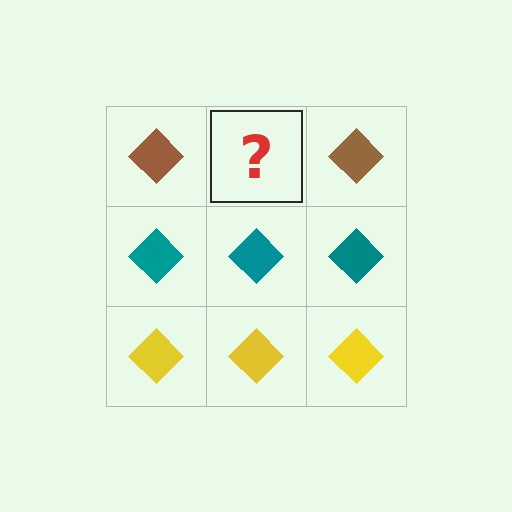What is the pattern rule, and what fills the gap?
The rule is that each row has a consistent color. The gap should be filled with a brown diamond.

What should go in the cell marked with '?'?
The missing cell should contain a brown diamond.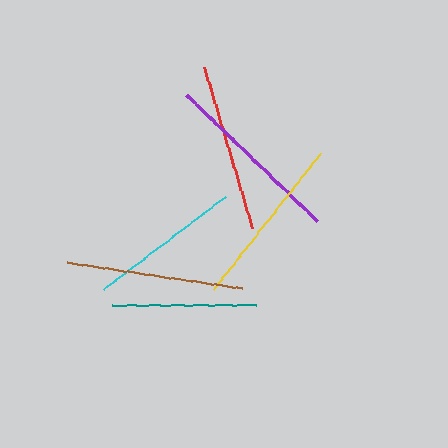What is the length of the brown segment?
The brown segment is approximately 177 pixels long.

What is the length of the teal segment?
The teal segment is approximately 144 pixels long.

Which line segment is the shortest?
The teal line is the shortest at approximately 144 pixels.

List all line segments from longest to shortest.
From longest to shortest: purple, brown, yellow, red, cyan, teal.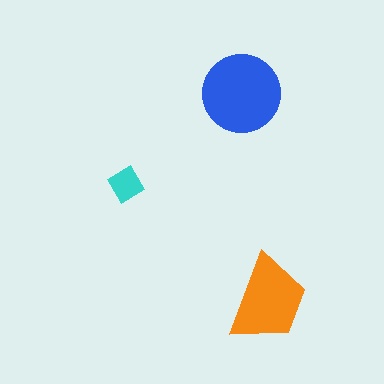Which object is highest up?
The blue circle is topmost.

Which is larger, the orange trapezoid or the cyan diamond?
The orange trapezoid.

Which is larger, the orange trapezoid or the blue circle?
The blue circle.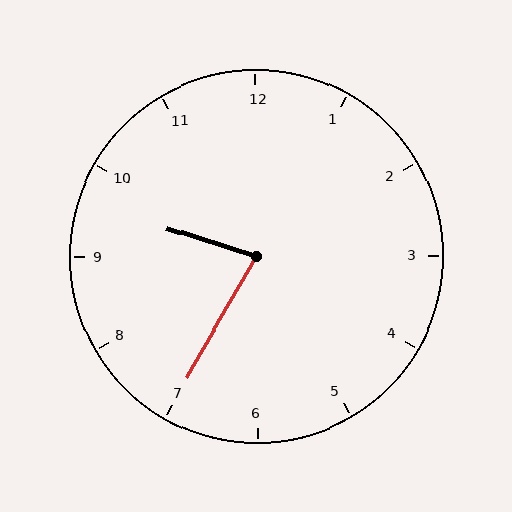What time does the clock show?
9:35.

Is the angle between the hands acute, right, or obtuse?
It is acute.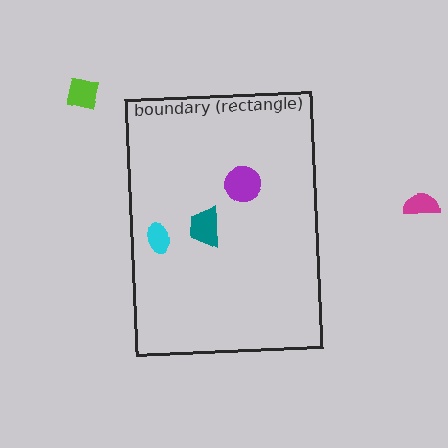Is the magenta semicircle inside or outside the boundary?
Outside.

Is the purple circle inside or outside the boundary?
Inside.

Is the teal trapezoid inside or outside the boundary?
Inside.